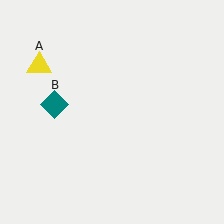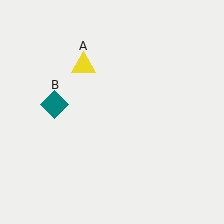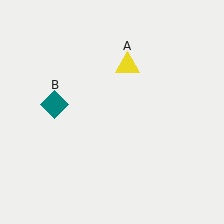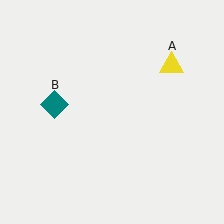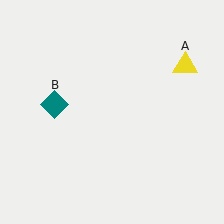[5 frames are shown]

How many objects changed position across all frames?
1 object changed position: yellow triangle (object A).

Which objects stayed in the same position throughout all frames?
Teal diamond (object B) remained stationary.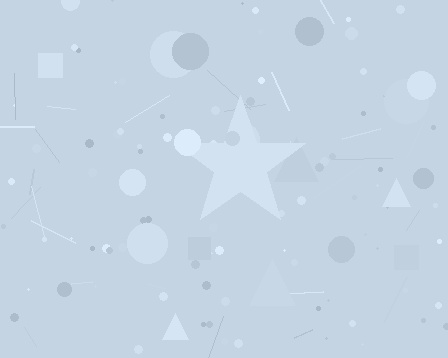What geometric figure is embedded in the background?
A star is embedded in the background.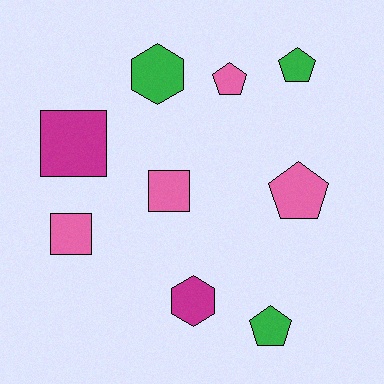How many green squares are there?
There are no green squares.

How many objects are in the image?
There are 9 objects.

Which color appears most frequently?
Pink, with 4 objects.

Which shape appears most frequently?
Pentagon, with 4 objects.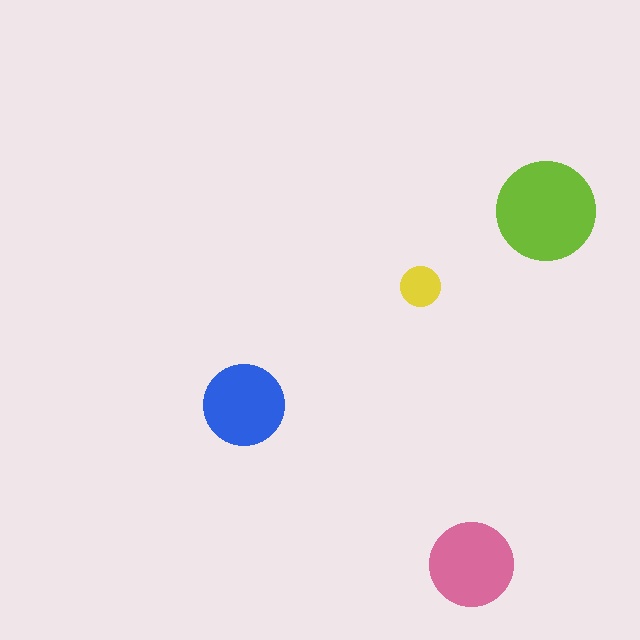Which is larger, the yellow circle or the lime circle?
The lime one.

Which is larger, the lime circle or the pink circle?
The lime one.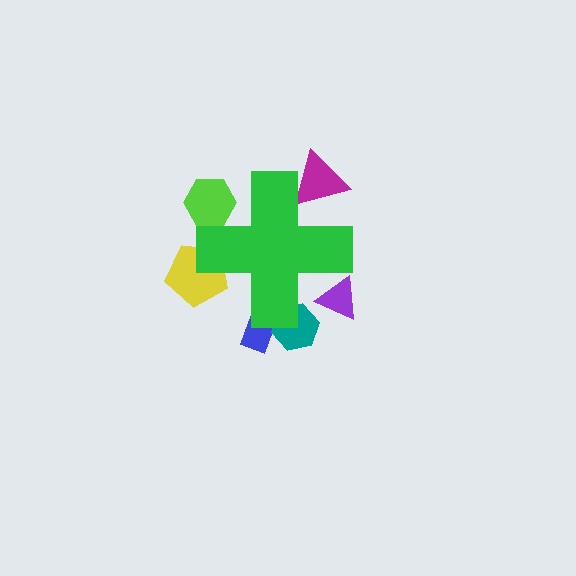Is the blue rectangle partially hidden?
Yes, the blue rectangle is partially hidden behind the green cross.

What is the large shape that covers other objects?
A green cross.